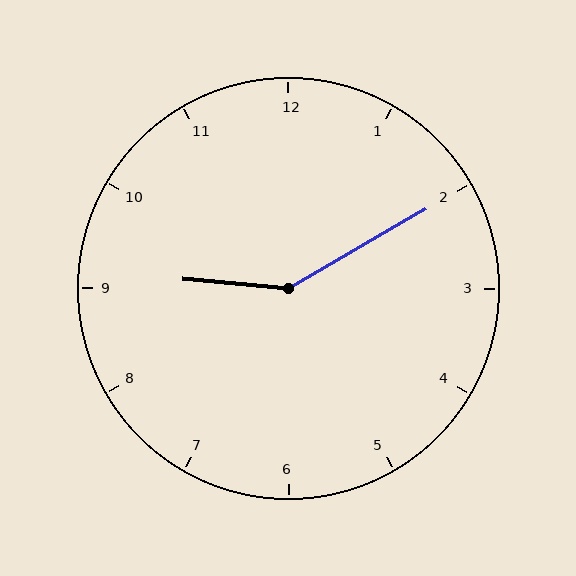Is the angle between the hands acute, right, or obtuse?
It is obtuse.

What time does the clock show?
9:10.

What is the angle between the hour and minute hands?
Approximately 145 degrees.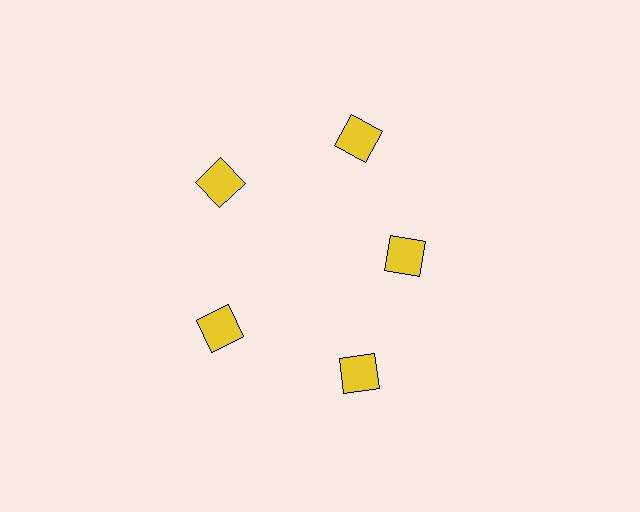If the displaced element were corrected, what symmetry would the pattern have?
It would have 5-fold rotational symmetry — the pattern would map onto itself every 72 degrees.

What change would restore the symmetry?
The symmetry would be restored by moving it outward, back onto the ring so that all 5 squares sit at equal angles and equal distance from the center.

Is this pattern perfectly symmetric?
No. The 5 yellow squares are arranged in a ring, but one element near the 3 o'clock position is pulled inward toward the center, breaking the 5-fold rotational symmetry.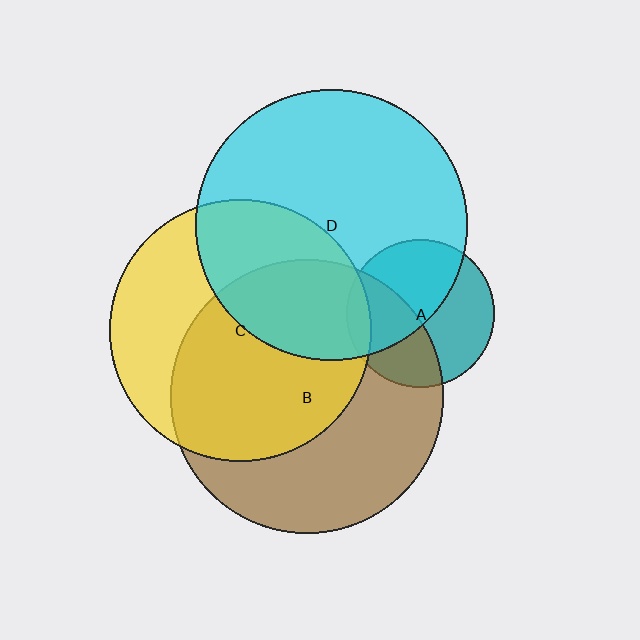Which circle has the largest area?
Circle B (brown).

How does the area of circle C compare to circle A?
Approximately 3.1 times.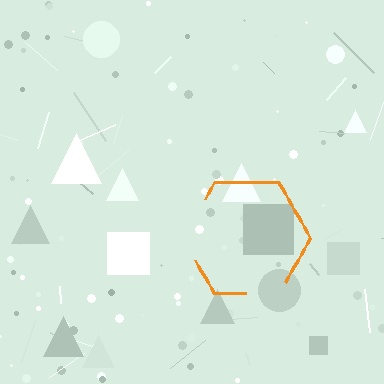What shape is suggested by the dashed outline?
The dashed outline suggests a hexagon.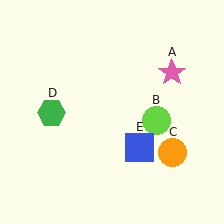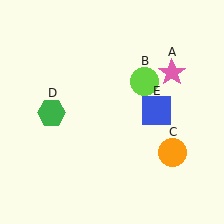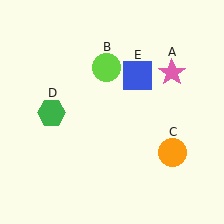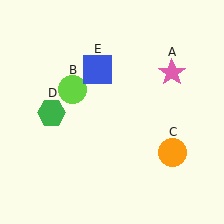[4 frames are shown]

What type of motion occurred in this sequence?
The lime circle (object B), blue square (object E) rotated counterclockwise around the center of the scene.